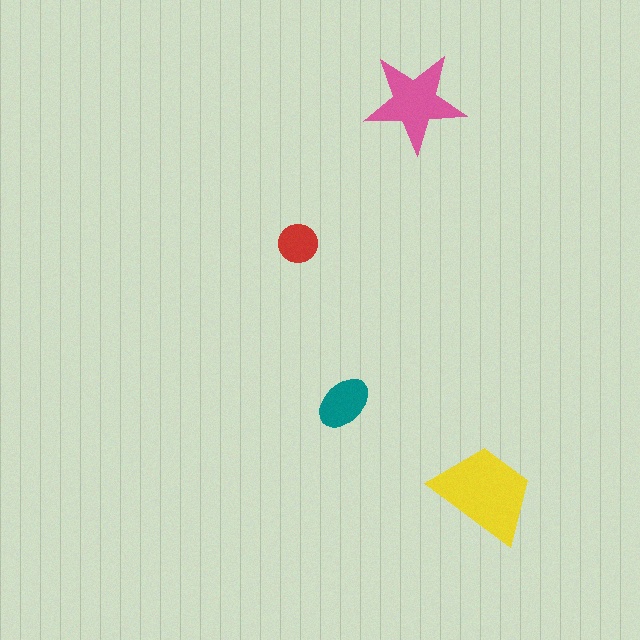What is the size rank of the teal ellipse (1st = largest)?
3rd.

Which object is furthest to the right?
The yellow trapezoid is rightmost.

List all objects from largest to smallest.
The yellow trapezoid, the pink star, the teal ellipse, the red circle.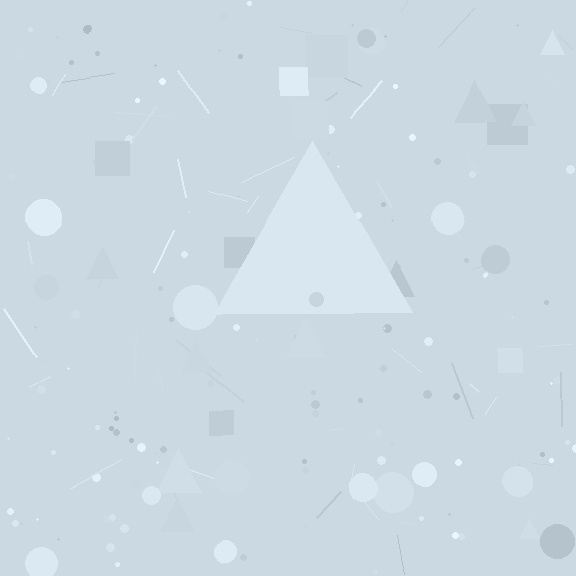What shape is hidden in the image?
A triangle is hidden in the image.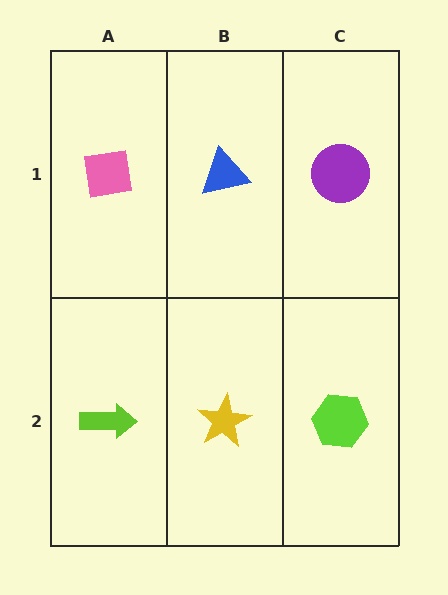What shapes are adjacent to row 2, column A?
A pink square (row 1, column A), a yellow star (row 2, column B).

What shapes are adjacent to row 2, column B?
A blue triangle (row 1, column B), a lime arrow (row 2, column A), a lime hexagon (row 2, column C).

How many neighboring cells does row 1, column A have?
2.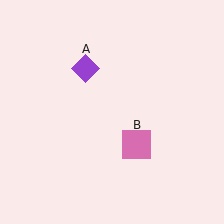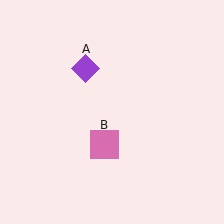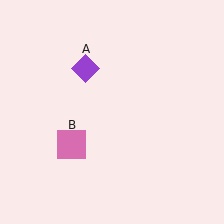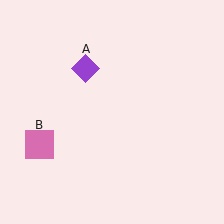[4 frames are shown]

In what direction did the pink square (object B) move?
The pink square (object B) moved left.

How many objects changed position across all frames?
1 object changed position: pink square (object B).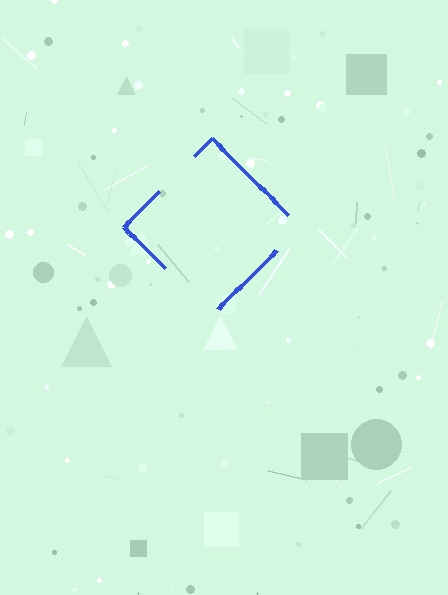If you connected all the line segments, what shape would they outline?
They would outline a diamond.